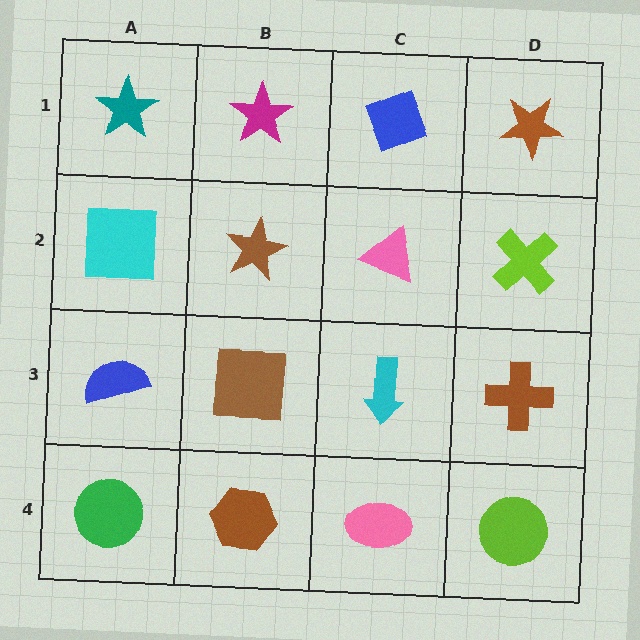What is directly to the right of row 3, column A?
A brown square.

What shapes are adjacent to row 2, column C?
A blue diamond (row 1, column C), a cyan arrow (row 3, column C), a brown star (row 2, column B), a lime cross (row 2, column D).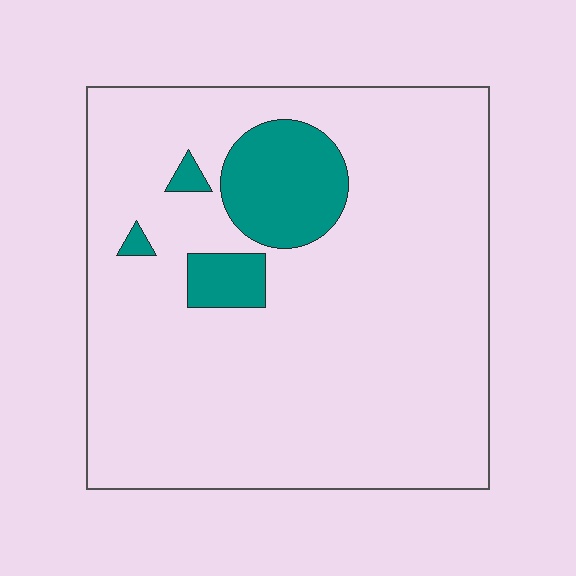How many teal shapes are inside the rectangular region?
4.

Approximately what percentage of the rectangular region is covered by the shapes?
Approximately 10%.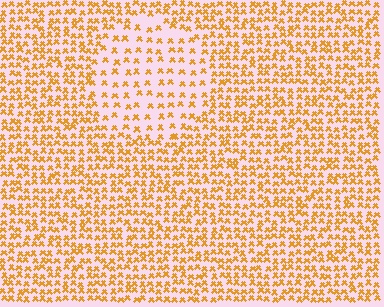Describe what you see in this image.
The image contains small orange elements arranged at two different densities. A circle-shaped region is visible where the elements are less densely packed than the surrounding area.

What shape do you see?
I see a circle.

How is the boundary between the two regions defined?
The boundary is defined by a change in element density (approximately 2.0x ratio). All elements are the same color, size, and shape.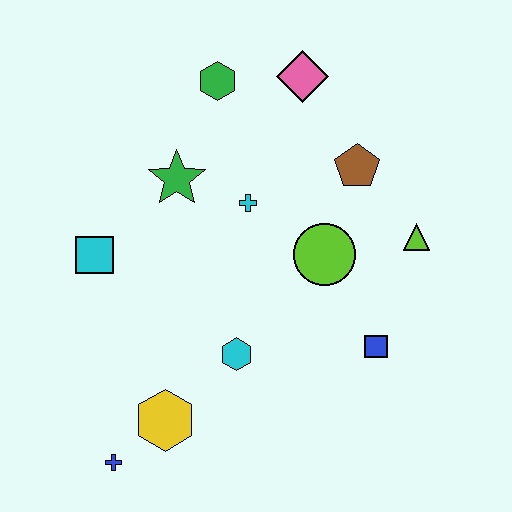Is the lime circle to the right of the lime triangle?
No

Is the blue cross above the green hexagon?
No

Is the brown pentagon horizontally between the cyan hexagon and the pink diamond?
No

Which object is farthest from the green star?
The blue cross is farthest from the green star.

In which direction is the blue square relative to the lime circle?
The blue square is below the lime circle.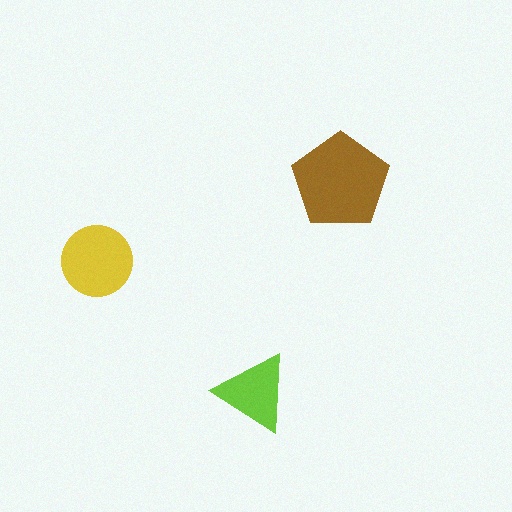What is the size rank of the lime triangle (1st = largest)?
3rd.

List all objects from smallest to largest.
The lime triangle, the yellow circle, the brown pentagon.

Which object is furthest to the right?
The brown pentagon is rightmost.